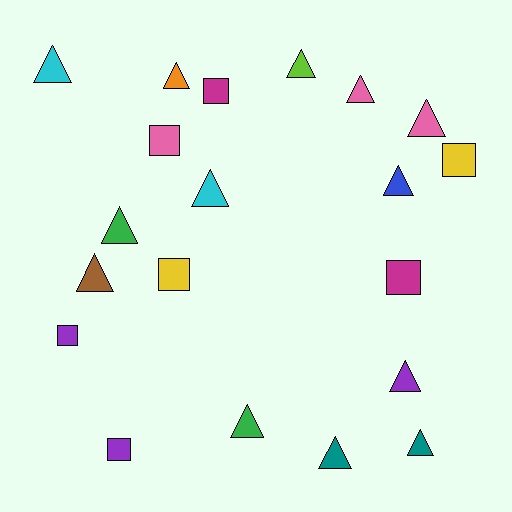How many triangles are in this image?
There are 13 triangles.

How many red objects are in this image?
There are no red objects.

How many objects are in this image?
There are 20 objects.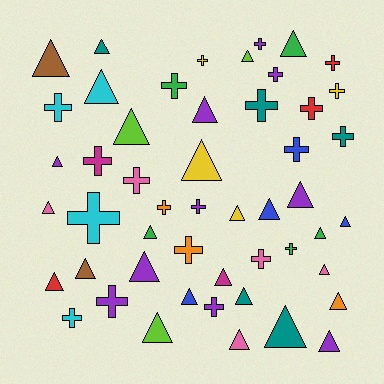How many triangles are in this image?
There are 28 triangles.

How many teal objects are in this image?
There are 5 teal objects.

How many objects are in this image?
There are 50 objects.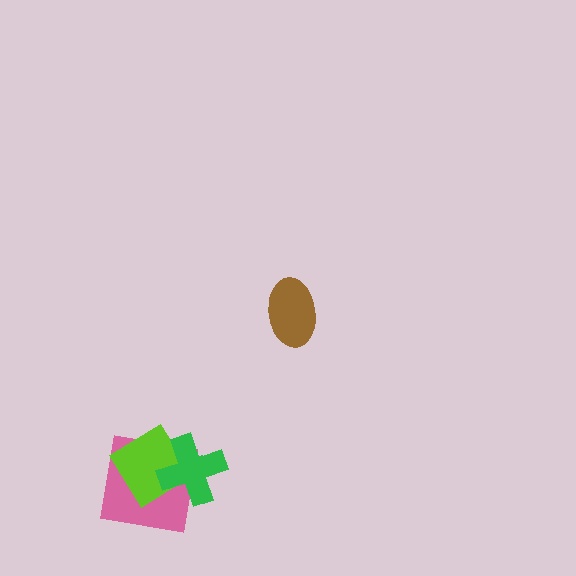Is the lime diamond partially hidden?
Yes, it is partially covered by another shape.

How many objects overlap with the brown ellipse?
0 objects overlap with the brown ellipse.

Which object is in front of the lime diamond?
The green cross is in front of the lime diamond.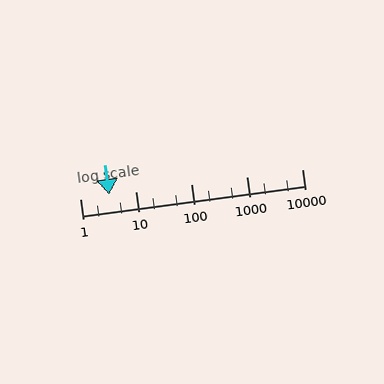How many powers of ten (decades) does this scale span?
The scale spans 4 decades, from 1 to 10000.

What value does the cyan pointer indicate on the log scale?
The pointer indicates approximately 3.4.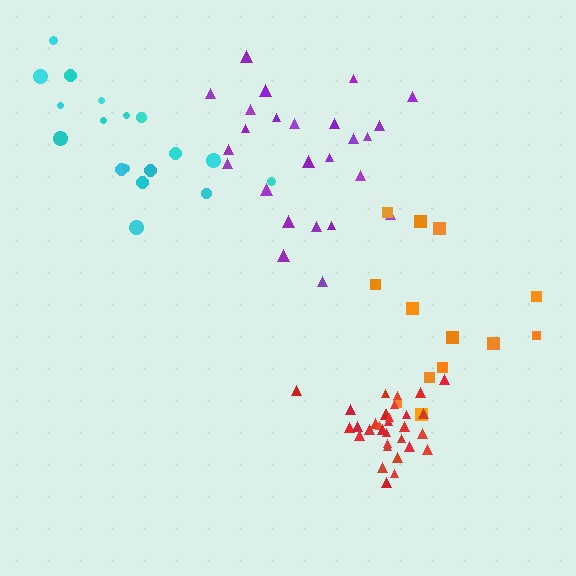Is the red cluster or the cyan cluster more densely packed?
Red.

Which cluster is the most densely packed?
Red.